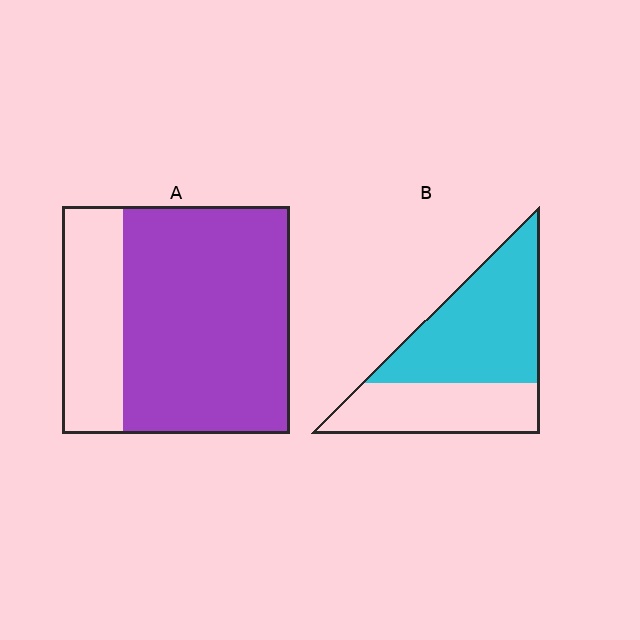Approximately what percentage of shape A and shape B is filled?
A is approximately 75% and B is approximately 60%.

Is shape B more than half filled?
Yes.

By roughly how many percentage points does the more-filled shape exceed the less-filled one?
By roughly 15 percentage points (A over B).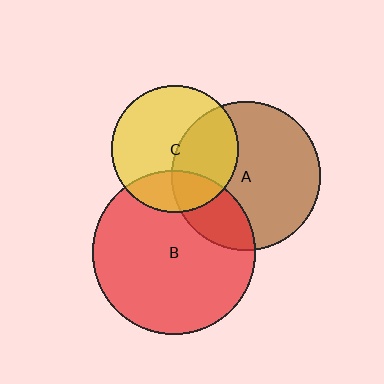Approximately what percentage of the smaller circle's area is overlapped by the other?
Approximately 40%.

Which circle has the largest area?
Circle B (red).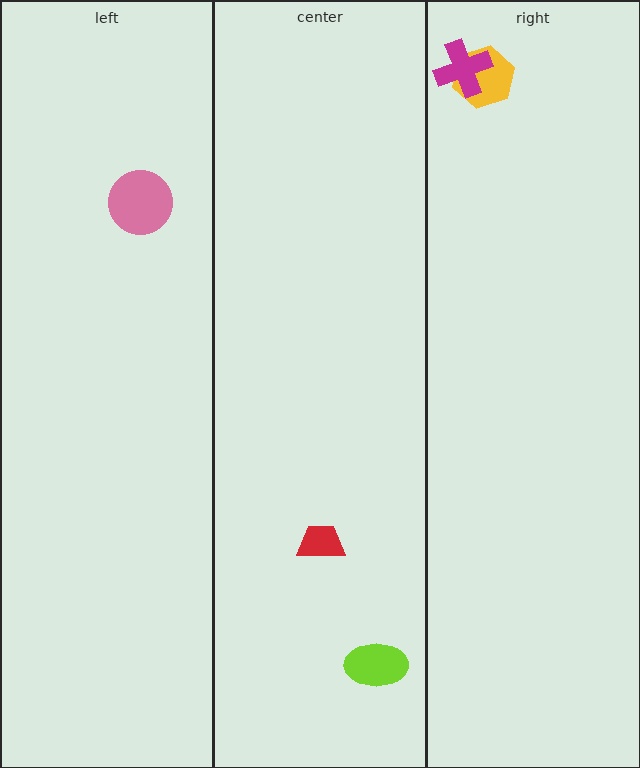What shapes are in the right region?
The yellow hexagon, the magenta cross.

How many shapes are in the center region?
2.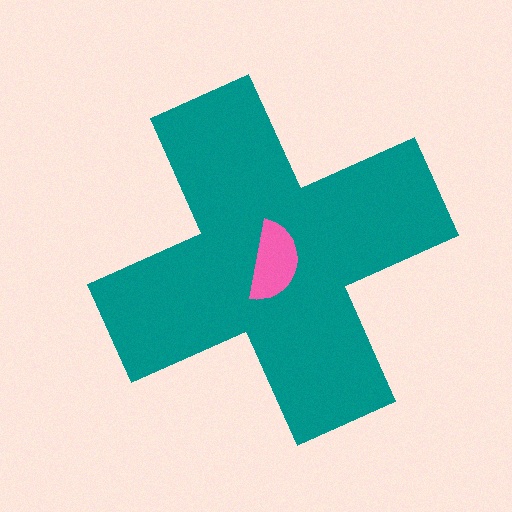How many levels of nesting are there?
2.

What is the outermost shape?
The teal cross.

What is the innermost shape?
The pink semicircle.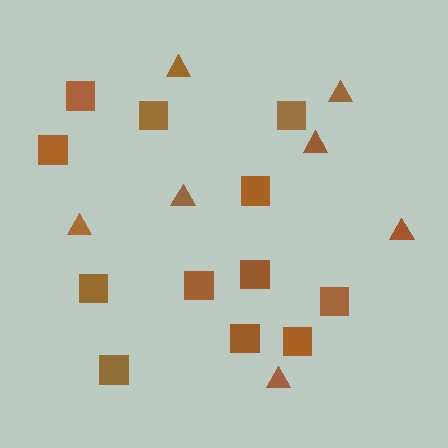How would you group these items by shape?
There are 2 groups: one group of squares (12) and one group of triangles (7).